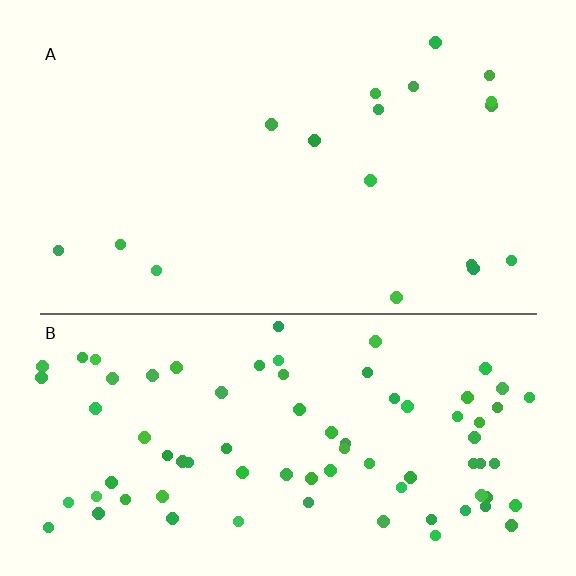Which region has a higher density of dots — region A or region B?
B (the bottom).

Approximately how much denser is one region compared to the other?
Approximately 4.6× — region B over region A.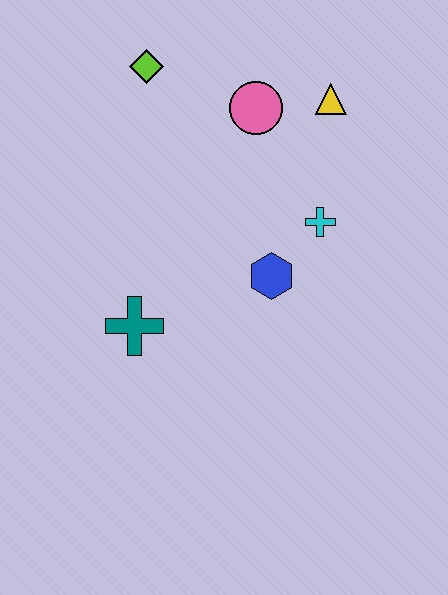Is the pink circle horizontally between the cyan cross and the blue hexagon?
No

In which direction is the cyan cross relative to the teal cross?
The cyan cross is to the right of the teal cross.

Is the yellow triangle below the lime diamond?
Yes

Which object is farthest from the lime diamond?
The teal cross is farthest from the lime diamond.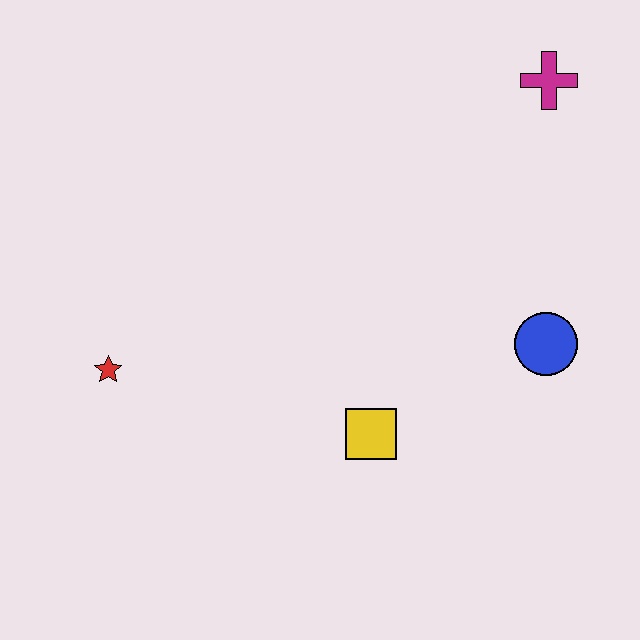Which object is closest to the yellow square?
The blue circle is closest to the yellow square.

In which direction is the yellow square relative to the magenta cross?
The yellow square is below the magenta cross.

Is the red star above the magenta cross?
No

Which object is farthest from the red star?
The magenta cross is farthest from the red star.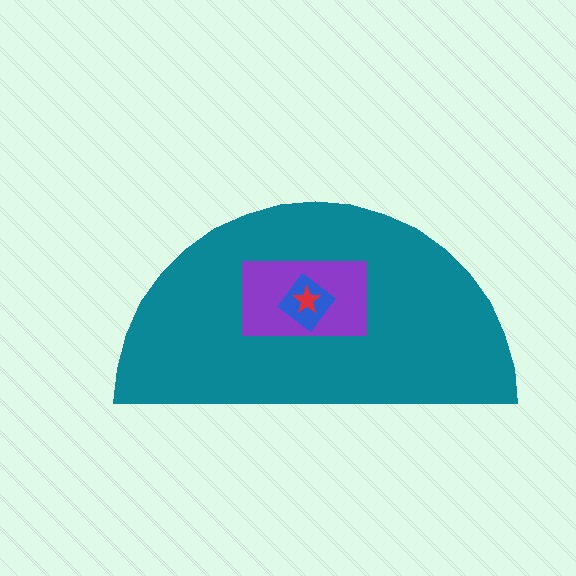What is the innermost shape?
The red star.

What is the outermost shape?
The teal semicircle.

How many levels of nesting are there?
4.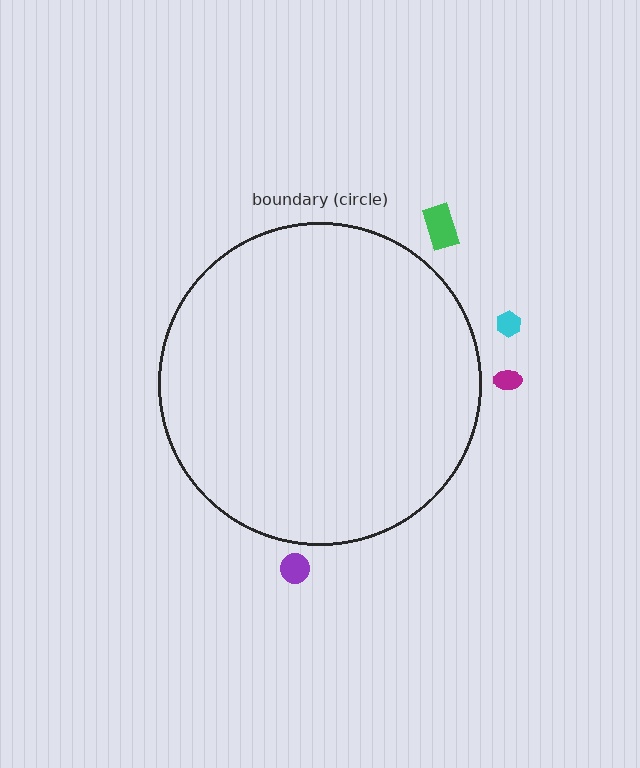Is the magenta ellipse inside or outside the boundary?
Outside.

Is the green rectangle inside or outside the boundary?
Outside.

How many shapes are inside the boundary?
0 inside, 4 outside.